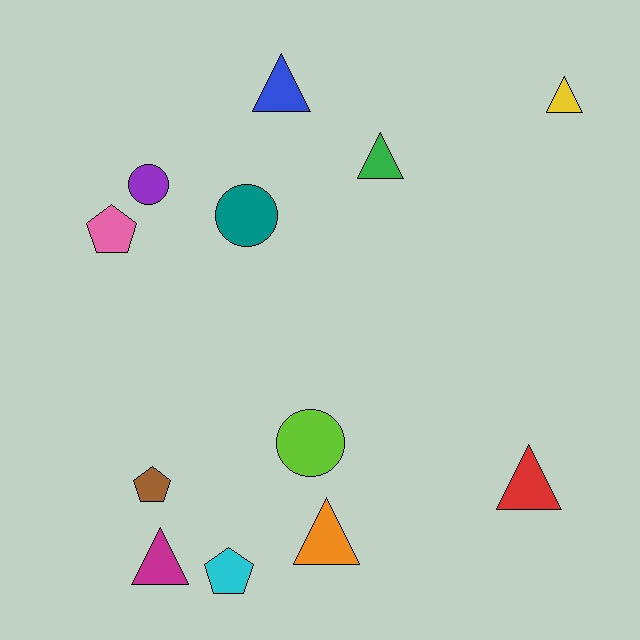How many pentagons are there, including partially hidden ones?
There are 3 pentagons.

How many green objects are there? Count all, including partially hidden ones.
There is 1 green object.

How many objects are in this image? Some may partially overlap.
There are 12 objects.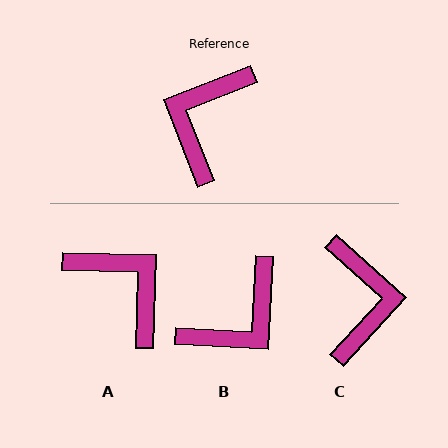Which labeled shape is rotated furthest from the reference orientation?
B, about 156 degrees away.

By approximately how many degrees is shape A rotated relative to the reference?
Approximately 113 degrees clockwise.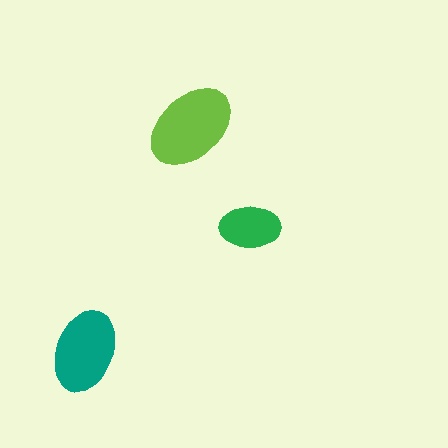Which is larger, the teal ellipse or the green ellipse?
The teal one.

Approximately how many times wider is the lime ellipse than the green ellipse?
About 1.5 times wider.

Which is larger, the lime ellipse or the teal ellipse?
The lime one.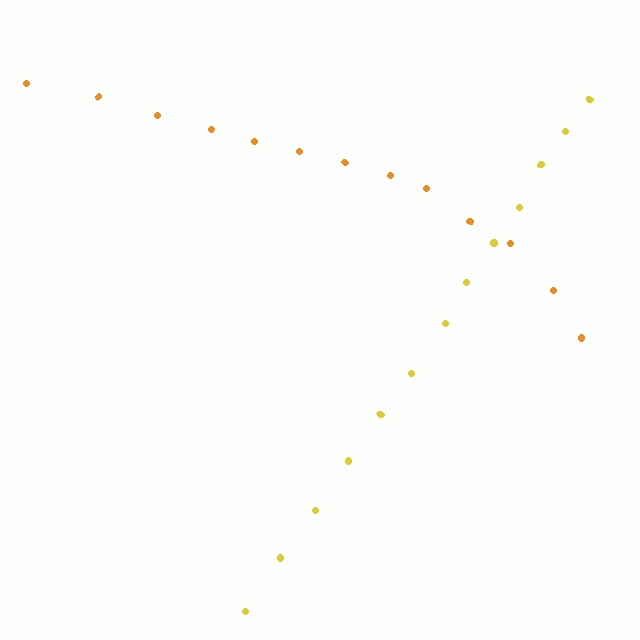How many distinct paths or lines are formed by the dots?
There are 2 distinct paths.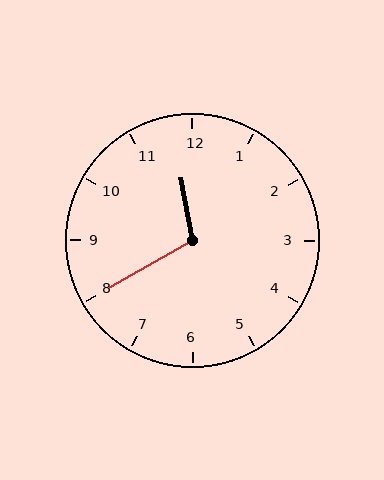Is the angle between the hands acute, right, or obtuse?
It is obtuse.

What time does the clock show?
11:40.